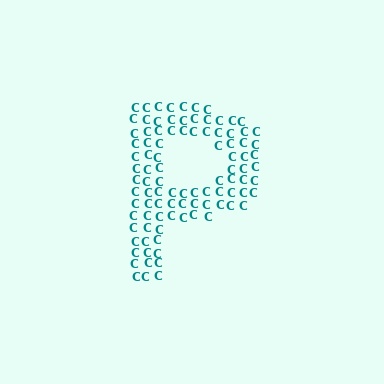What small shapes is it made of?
It is made of small letter C's.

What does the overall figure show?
The overall figure shows the letter P.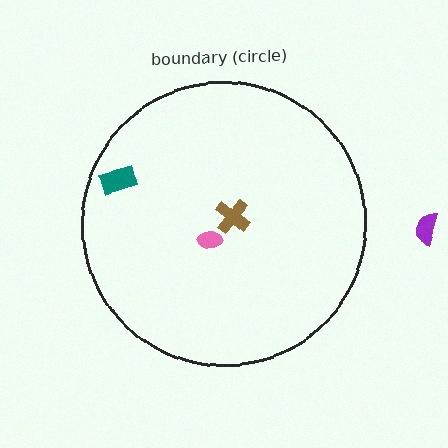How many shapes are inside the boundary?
3 inside, 1 outside.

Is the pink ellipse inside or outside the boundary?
Inside.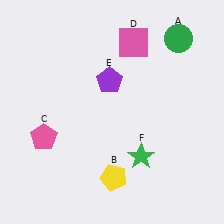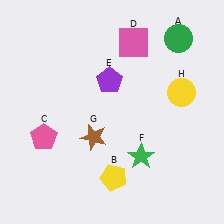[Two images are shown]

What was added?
A brown star (G), a yellow circle (H) were added in Image 2.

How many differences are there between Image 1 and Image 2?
There are 2 differences between the two images.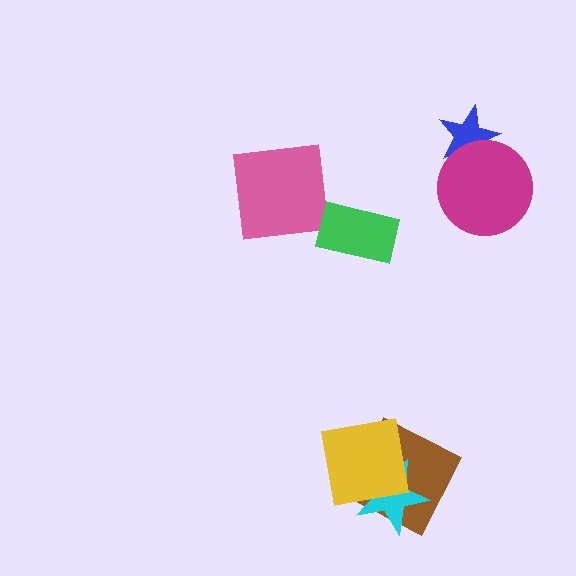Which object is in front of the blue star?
The magenta circle is in front of the blue star.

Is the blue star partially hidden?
Yes, it is partially covered by another shape.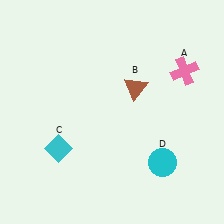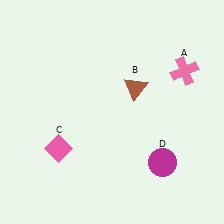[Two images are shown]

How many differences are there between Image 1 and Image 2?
There are 2 differences between the two images.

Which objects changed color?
C changed from cyan to pink. D changed from cyan to magenta.